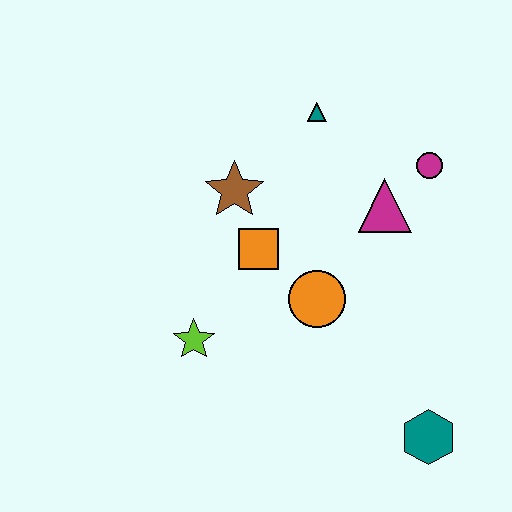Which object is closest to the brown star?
The orange square is closest to the brown star.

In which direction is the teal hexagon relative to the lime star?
The teal hexagon is to the right of the lime star.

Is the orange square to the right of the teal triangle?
No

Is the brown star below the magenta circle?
Yes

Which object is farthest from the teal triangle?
The teal hexagon is farthest from the teal triangle.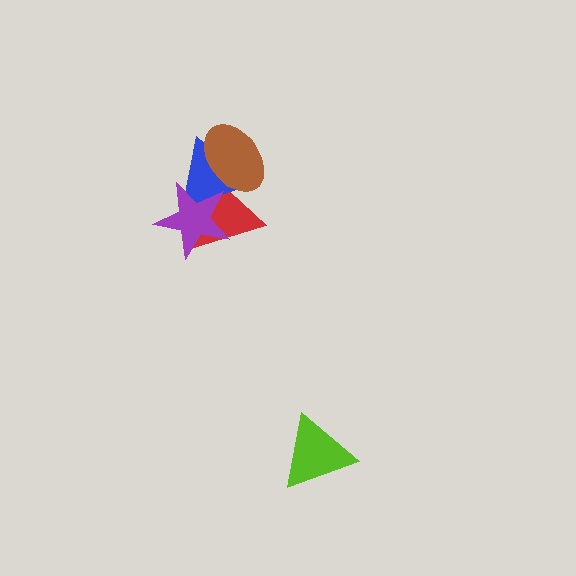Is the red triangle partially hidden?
Yes, it is partially covered by another shape.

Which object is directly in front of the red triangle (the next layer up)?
The blue triangle is directly in front of the red triangle.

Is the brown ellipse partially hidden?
No, no other shape covers it.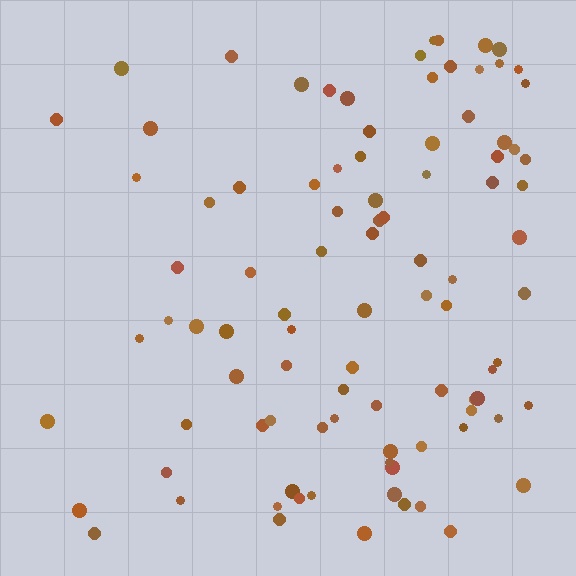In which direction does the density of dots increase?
From left to right, with the right side densest.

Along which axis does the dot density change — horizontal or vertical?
Horizontal.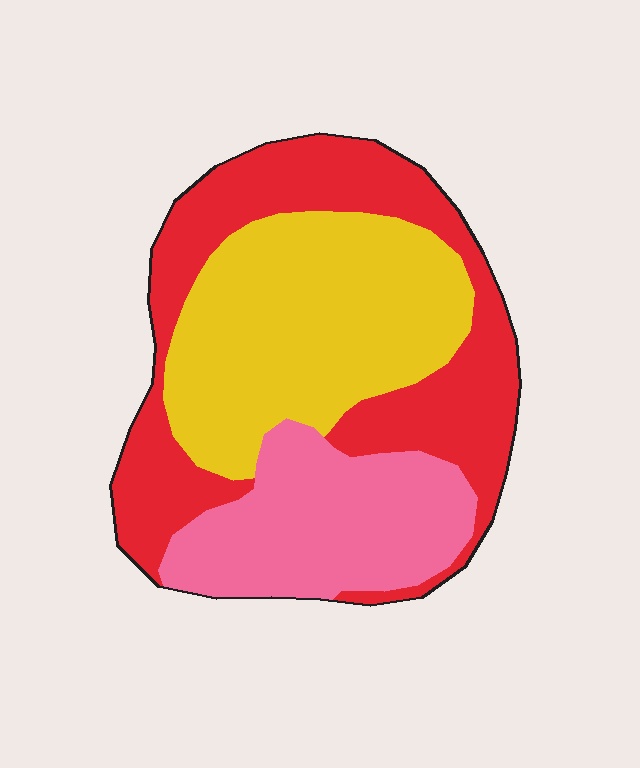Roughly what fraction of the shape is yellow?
Yellow takes up about three eighths (3/8) of the shape.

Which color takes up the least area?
Pink, at roughly 25%.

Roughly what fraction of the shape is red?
Red takes up about three eighths (3/8) of the shape.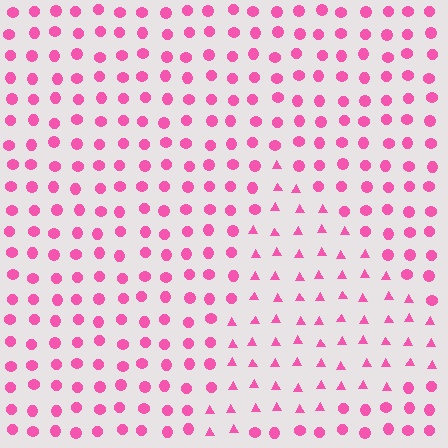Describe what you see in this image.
The image is filled with small pink elements arranged in a uniform grid. A triangle-shaped region contains triangles, while the surrounding area contains circles. The boundary is defined purely by the change in element shape.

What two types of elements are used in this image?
The image uses triangles inside the triangle region and circles outside it.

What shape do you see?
I see a triangle.